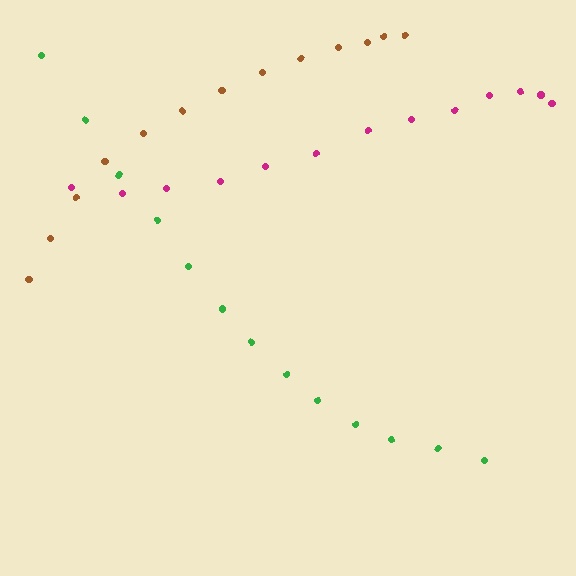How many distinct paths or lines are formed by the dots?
There are 3 distinct paths.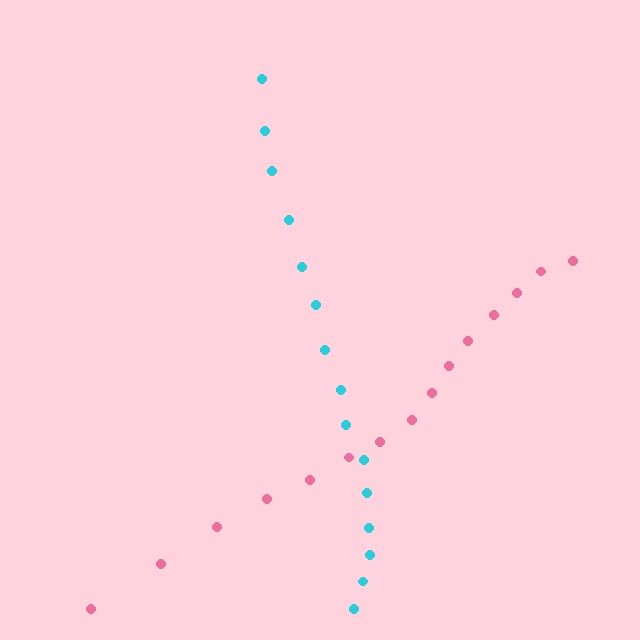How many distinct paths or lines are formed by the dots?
There are 2 distinct paths.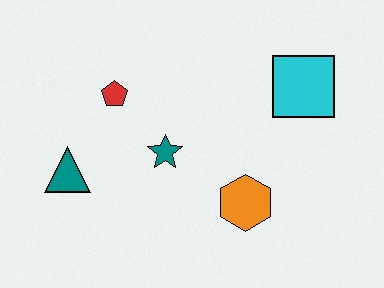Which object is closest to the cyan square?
The orange hexagon is closest to the cyan square.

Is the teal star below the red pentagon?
Yes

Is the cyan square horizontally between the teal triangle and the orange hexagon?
No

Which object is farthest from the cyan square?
The teal triangle is farthest from the cyan square.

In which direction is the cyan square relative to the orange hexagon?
The cyan square is above the orange hexagon.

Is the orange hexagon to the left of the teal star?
No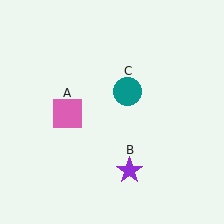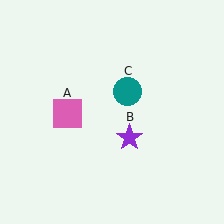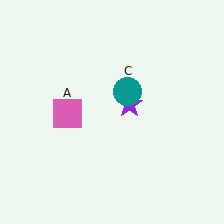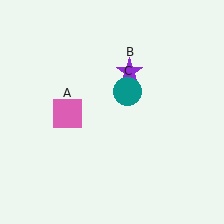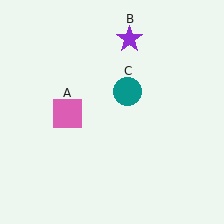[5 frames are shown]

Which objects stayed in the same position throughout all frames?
Pink square (object A) and teal circle (object C) remained stationary.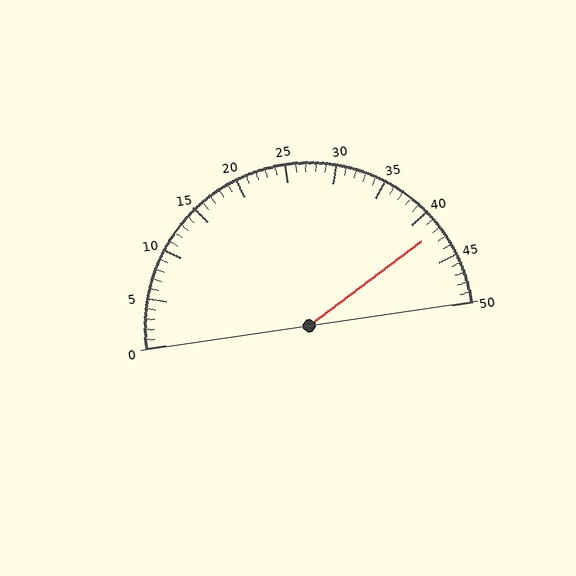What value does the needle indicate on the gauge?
The needle indicates approximately 42.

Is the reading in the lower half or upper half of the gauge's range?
The reading is in the upper half of the range (0 to 50).